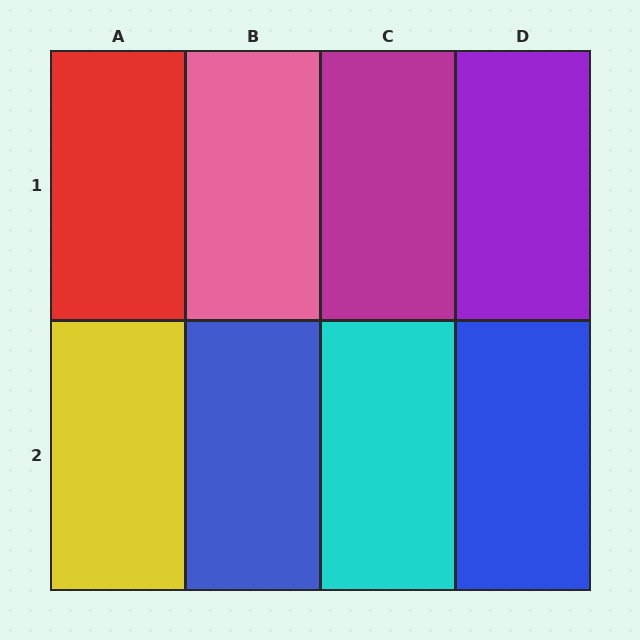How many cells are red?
1 cell is red.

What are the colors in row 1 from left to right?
Red, pink, magenta, purple.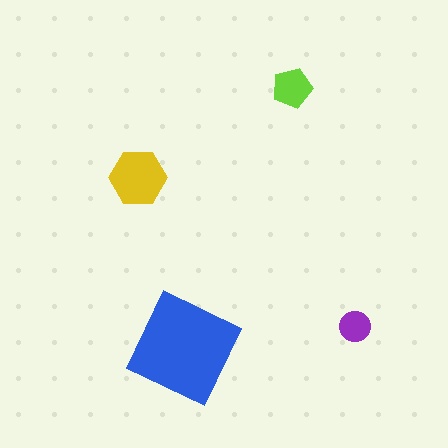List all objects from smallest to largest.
The purple circle, the lime pentagon, the yellow hexagon, the blue diamond.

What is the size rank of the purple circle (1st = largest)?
4th.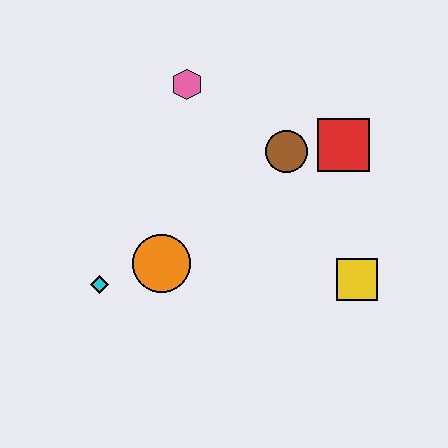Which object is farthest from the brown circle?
The cyan diamond is farthest from the brown circle.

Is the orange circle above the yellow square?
Yes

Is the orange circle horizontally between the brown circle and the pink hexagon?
No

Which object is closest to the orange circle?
The cyan diamond is closest to the orange circle.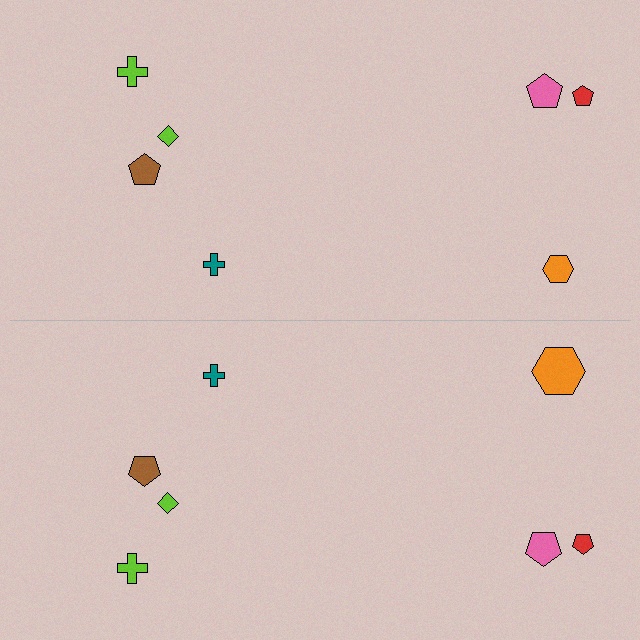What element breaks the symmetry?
The orange hexagon on the bottom side has a different size than its mirror counterpart.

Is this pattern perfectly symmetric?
No, the pattern is not perfectly symmetric. The orange hexagon on the bottom side has a different size than its mirror counterpart.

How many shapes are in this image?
There are 14 shapes in this image.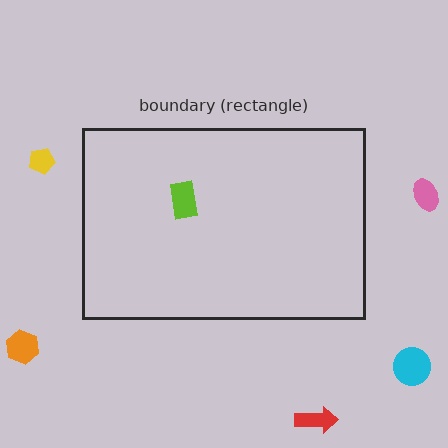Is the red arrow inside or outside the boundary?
Outside.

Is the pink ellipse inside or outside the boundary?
Outside.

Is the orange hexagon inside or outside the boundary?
Outside.